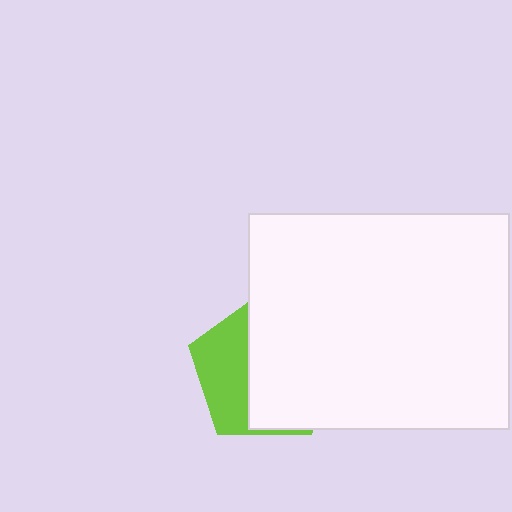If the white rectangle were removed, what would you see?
You would see the complete lime pentagon.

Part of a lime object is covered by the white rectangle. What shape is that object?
It is a pentagon.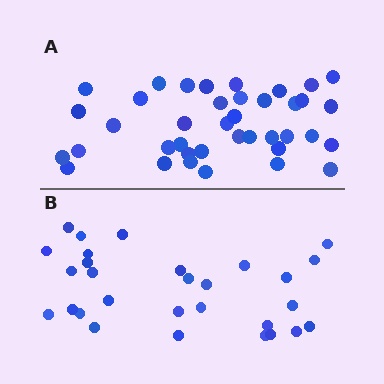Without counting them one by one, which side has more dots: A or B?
Region A (the top region) has more dots.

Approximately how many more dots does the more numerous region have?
Region A has roughly 10 or so more dots than region B.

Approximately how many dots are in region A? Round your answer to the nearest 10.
About 40 dots. (The exact count is 39, which rounds to 40.)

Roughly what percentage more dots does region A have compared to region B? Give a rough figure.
About 35% more.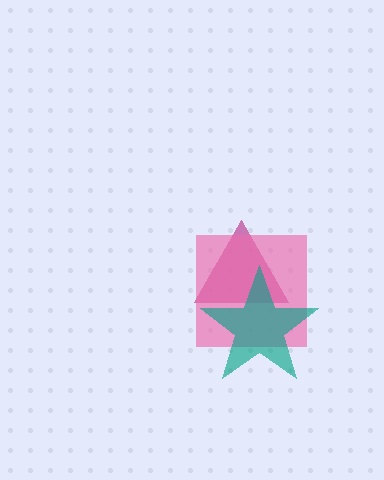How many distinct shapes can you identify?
There are 3 distinct shapes: a magenta triangle, a pink square, a teal star.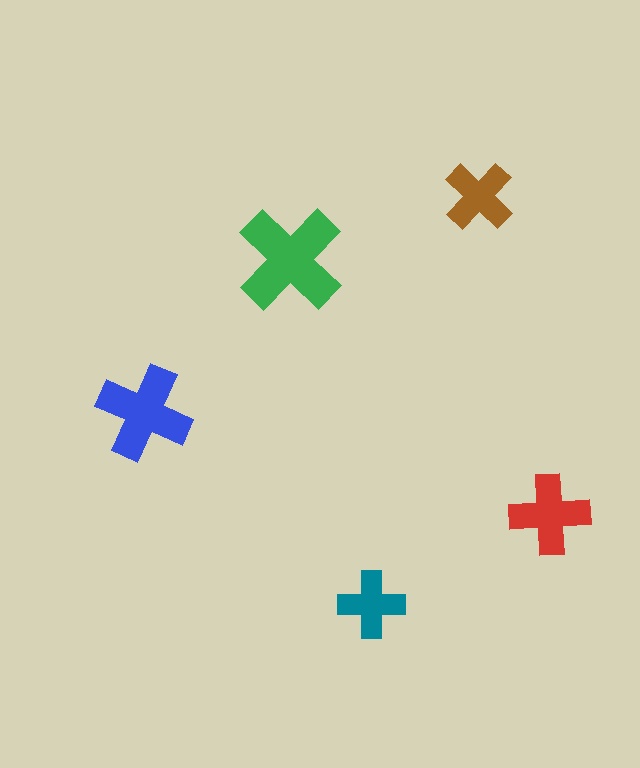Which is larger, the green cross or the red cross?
The green one.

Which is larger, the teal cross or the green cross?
The green one.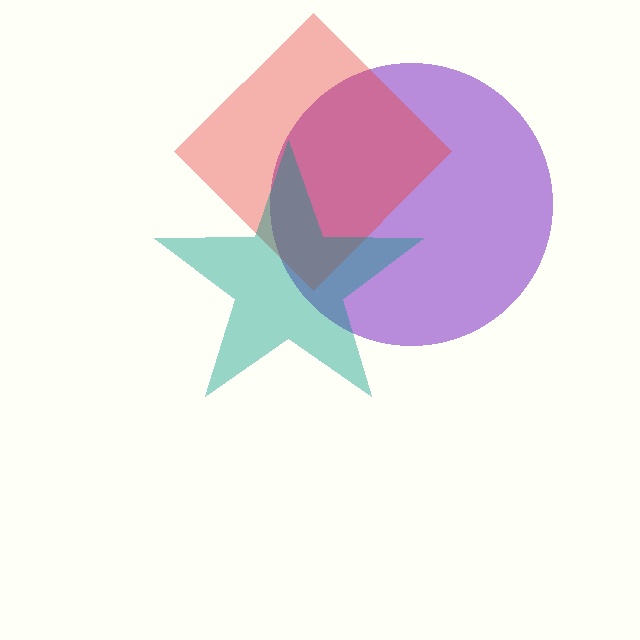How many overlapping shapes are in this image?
There are 3 overlapping shapes in the image.